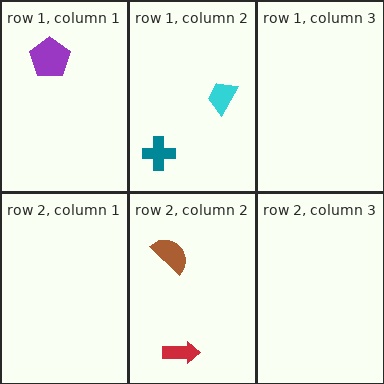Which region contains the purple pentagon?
The row 1, column 1 region.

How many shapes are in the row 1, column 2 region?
2.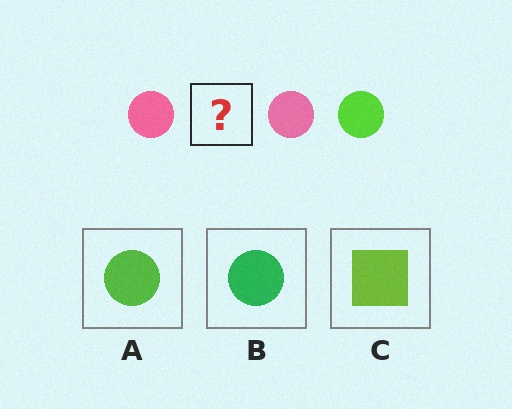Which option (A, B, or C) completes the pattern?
A.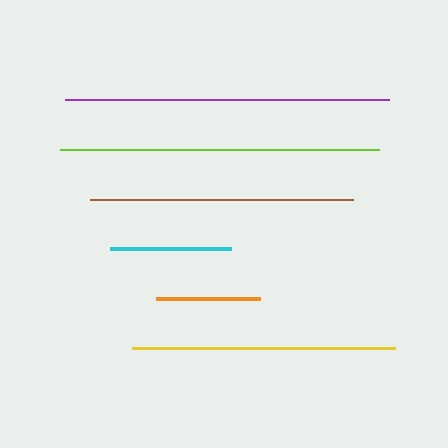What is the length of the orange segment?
The orange segment is approximately 104 pixels long.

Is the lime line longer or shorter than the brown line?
The lime line is longer than the brown line.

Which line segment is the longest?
The purple line is the longest at approximately 324 pixels.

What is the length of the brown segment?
The brown segment is approximately 263 pixels long.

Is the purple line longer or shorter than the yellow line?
The purple line is longer than the yellow line.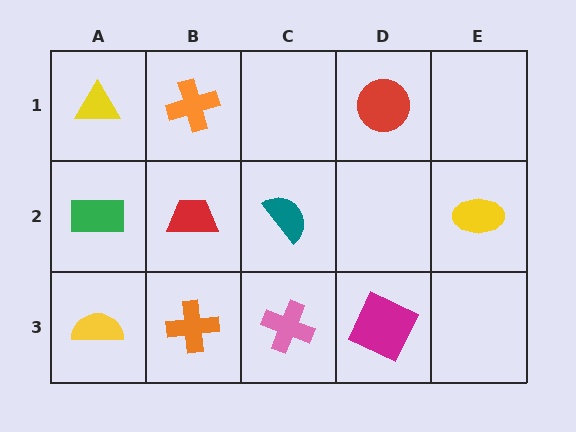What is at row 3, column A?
A yellow semicircle.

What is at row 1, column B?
An orange cross.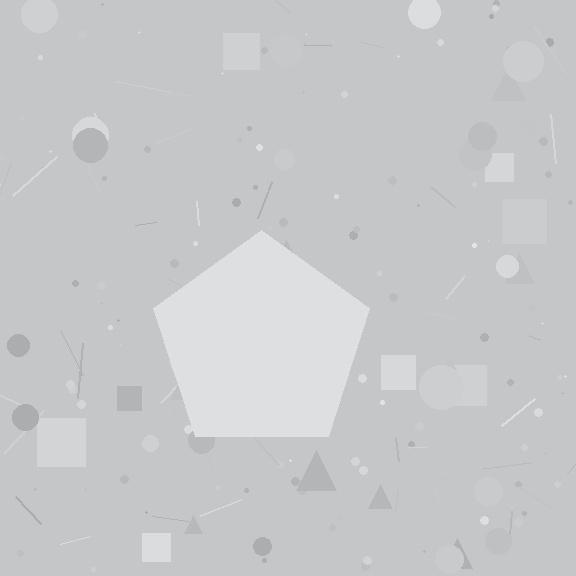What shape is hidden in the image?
A pentagon is hidden in the image.